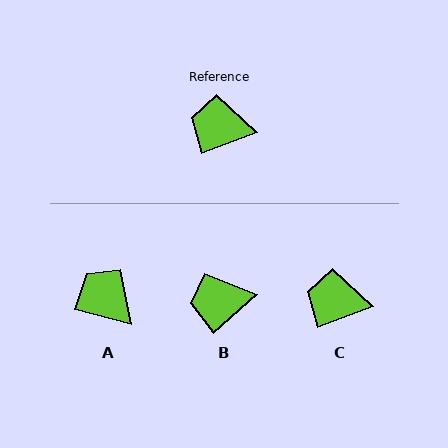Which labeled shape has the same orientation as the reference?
C.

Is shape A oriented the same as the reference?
No, it is off by about 35 degrees.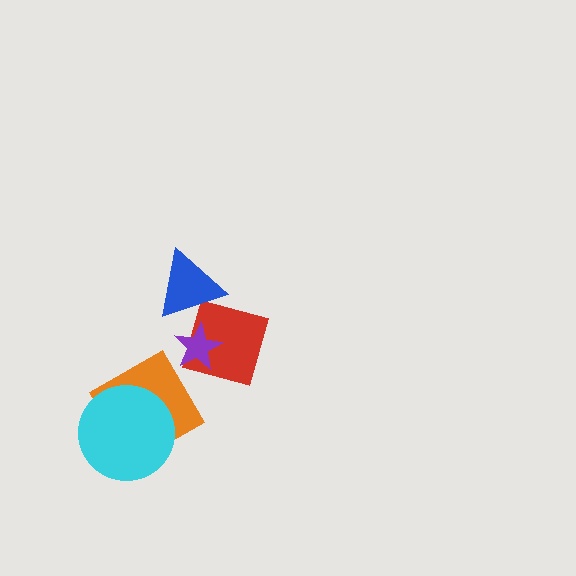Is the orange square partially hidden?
Yes, it is partially covered by another shape.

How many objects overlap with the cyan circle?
1 object overlaps with the cyan circle.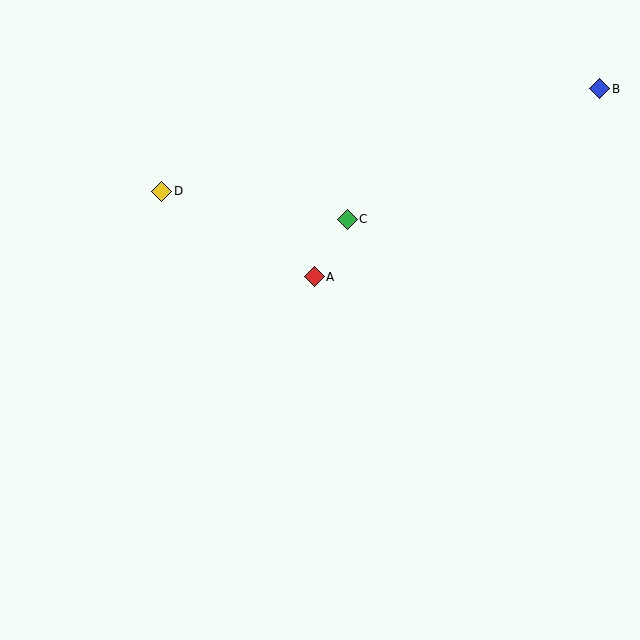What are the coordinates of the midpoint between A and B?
The midpoint between A and B is at (457, 183).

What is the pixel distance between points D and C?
The distance between D and C is 187 pixels.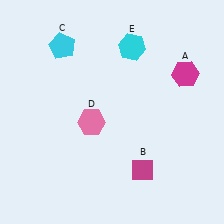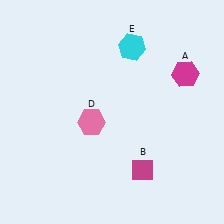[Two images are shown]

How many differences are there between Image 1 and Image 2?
There is 1 difference between the two images.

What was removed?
The cyan pentagon (C) was removed in Image 2.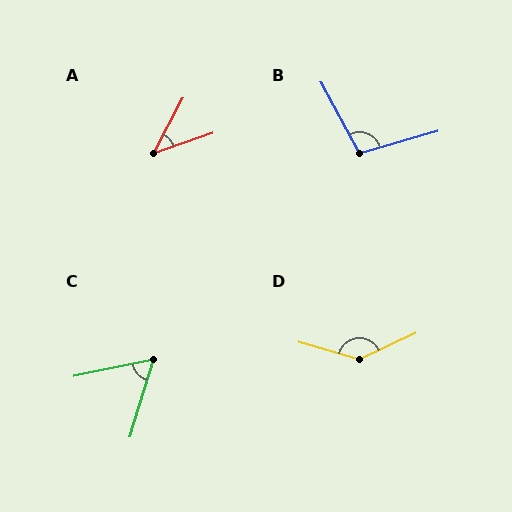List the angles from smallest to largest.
A (43°), C (62°), B (102°), D (139°).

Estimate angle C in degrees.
Approximately 62 degrees.